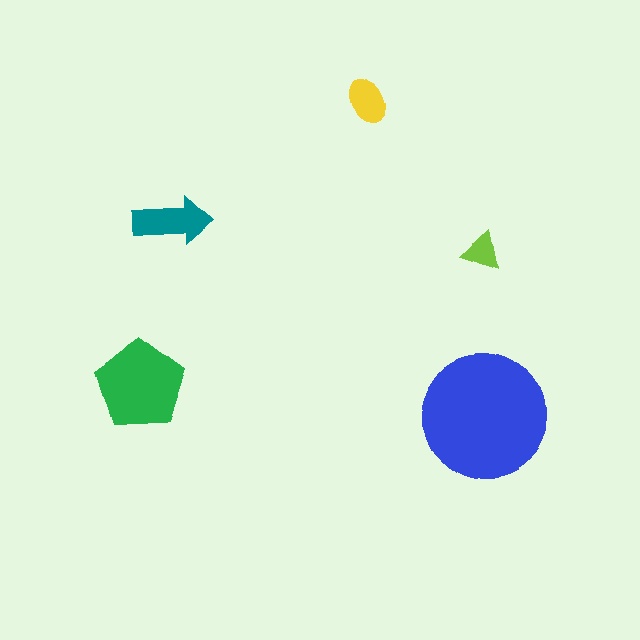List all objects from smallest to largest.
The lime triangle, the yellow ellipse, the teal arrow, the green pentagon, the blue circle.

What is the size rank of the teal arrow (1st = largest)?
3rd.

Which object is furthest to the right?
The lime triangle is rightmost.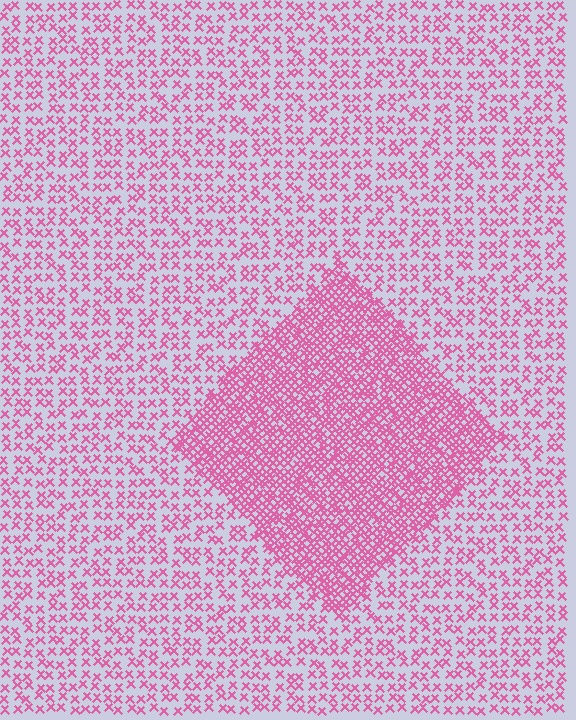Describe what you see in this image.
The image contains small pink elements arranged at two different densities. A diamond-shaped region is visible where the elements are more densely packed than the surrounding area.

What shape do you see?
I see a diamond.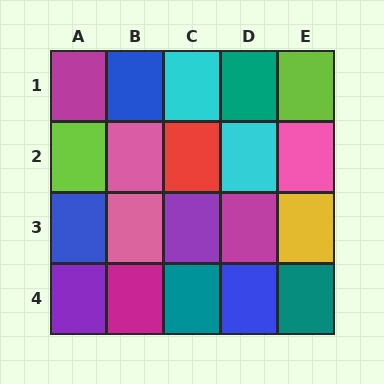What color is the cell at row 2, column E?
Pink.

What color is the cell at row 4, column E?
Teal.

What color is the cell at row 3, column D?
Magenta.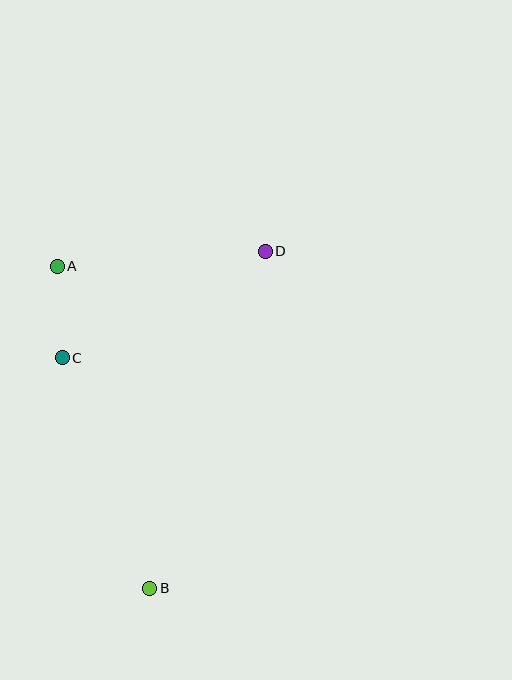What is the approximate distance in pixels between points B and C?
The distance between B and C is approximately 247 pixels.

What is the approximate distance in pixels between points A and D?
The distance between A and D is approximately 208 pixels.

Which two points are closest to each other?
Points A and C are closest to each other.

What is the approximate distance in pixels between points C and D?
The distance between C and D is approximately 229 pixels.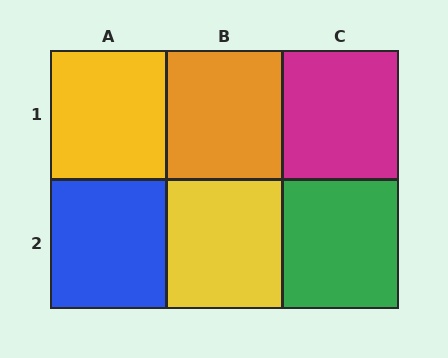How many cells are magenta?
1 cell is magenta.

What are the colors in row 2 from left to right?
Blue, yellow, green.